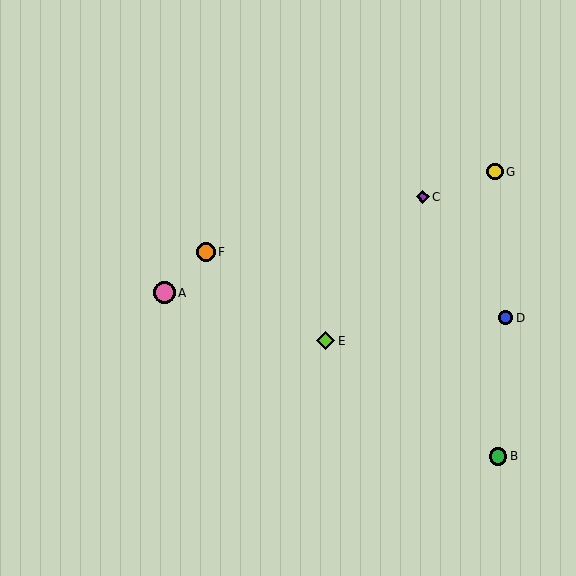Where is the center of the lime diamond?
The center of the lime diamond is at (326, 341).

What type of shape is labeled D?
Shape D is a blue circle.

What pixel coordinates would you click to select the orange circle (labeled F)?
Click at (206, 252) to select the orange circle F.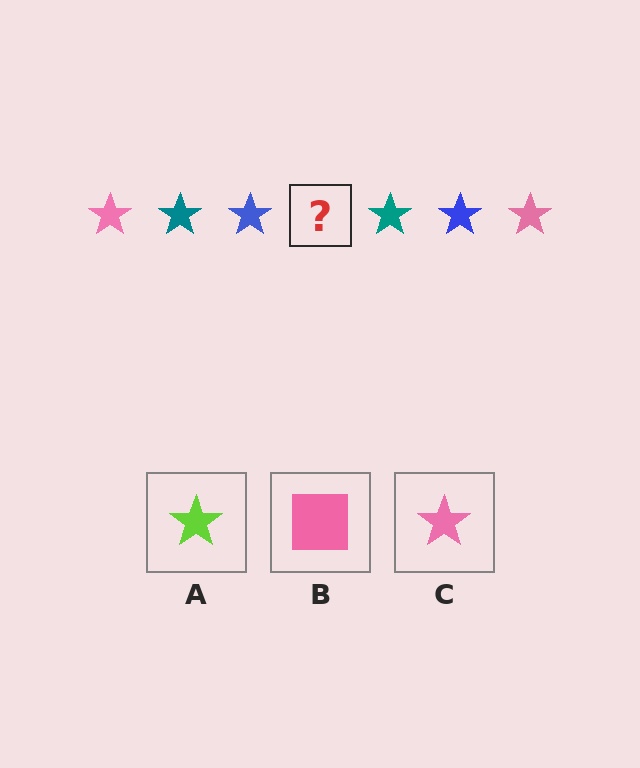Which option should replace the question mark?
Option C.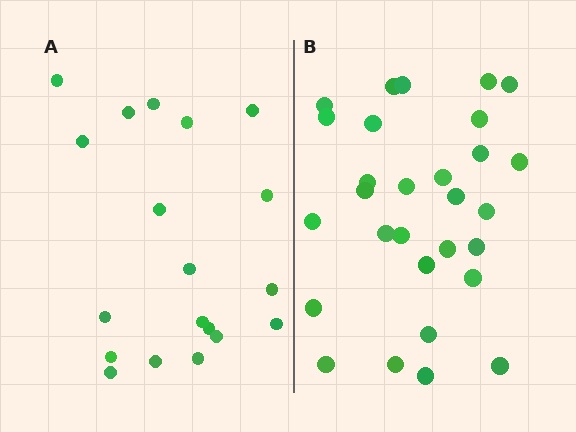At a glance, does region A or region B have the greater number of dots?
Region B (the right region) has more dots.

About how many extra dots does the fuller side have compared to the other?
Region B has roughly 10 or so more dots than region A.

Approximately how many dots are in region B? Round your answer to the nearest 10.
About 30 dots. (The exact count is 29, which rounds to 30.)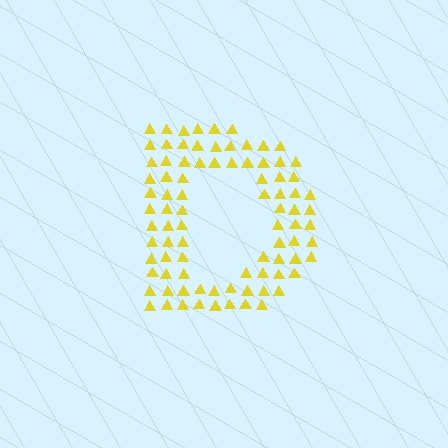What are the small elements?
The small elements are triangles.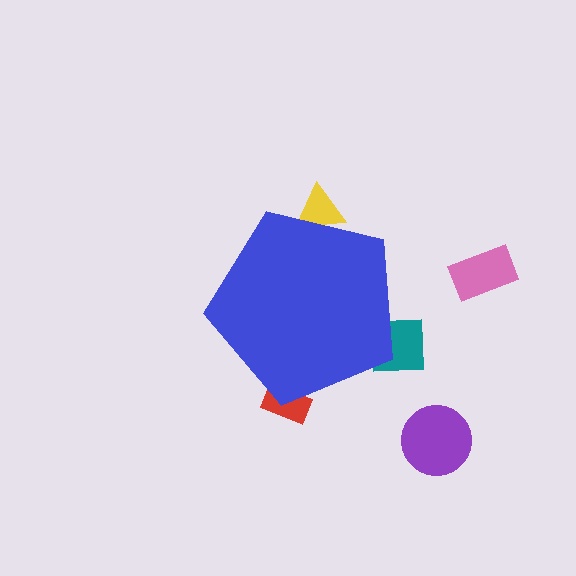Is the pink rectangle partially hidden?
No, the pink rectangle is fully visible.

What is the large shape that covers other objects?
A blue pentagon.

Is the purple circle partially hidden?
No, the purple circle is fully visible.